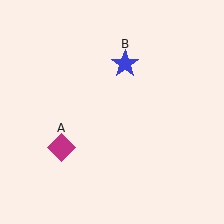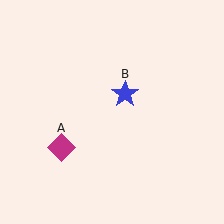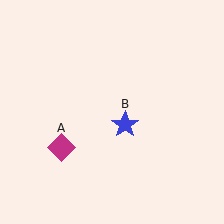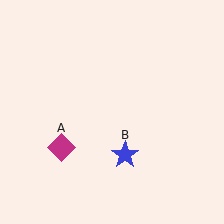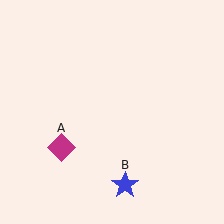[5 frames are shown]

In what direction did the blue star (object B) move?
The blue star (object B) moved down.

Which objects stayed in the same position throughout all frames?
Magenta diamond (object A) remained stationary.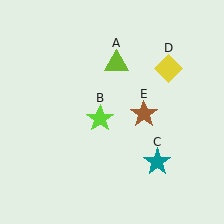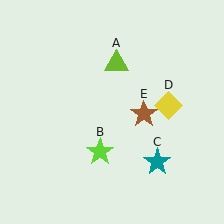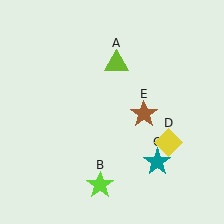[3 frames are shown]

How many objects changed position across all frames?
2 objects changed position: lime star (object B), yellow diamond (object D).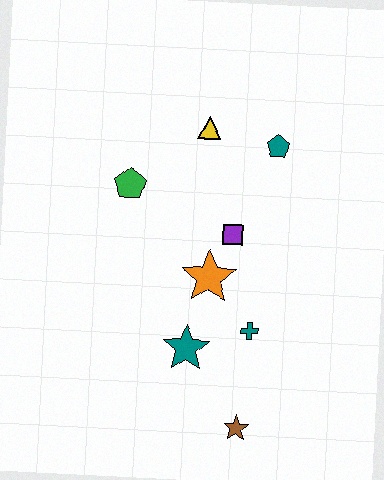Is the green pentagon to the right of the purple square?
No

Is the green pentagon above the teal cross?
Yes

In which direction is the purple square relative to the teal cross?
The purple square is above the teal cross.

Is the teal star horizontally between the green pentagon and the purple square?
Yes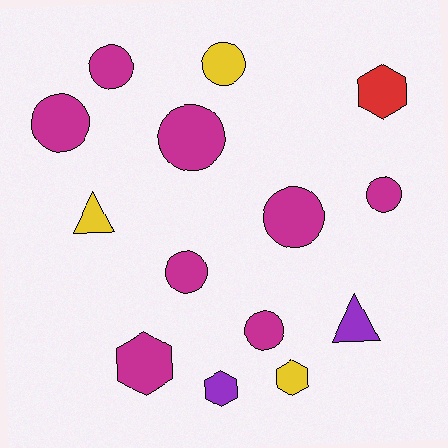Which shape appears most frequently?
Circle, with 8 objects.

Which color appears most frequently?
Magenta, with 8 objects.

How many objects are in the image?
There are 14 objects.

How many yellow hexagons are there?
There is 1 yellow hexagon.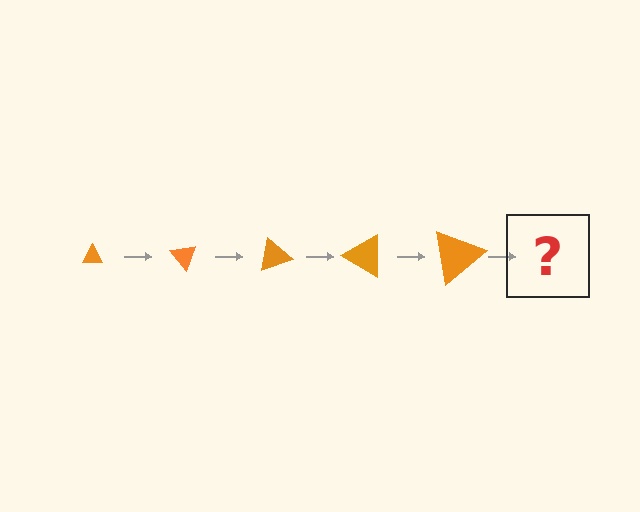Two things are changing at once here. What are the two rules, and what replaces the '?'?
The two rules are that the triangle grows larger each step and it rotates 50 degrees each step. The '?' should be a triangle, larger than the previous one and rotated 250 degrees from the start.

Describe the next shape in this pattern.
It should be a triangle, larger than the previous one and rotated 250 degrees from the start.